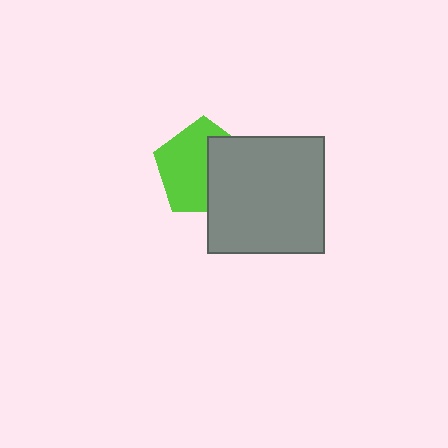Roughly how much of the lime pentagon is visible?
About half of it is visible (roughly 59%).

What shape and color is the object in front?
The object in front is a gray square.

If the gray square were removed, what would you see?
You would see the complete lime pentagon.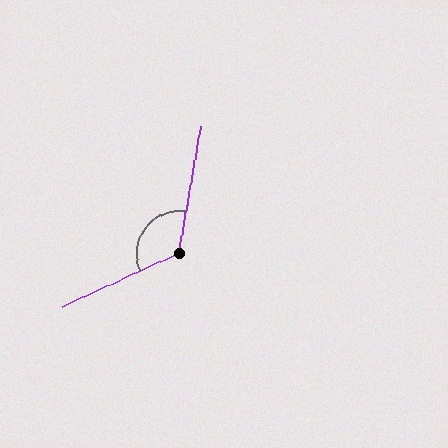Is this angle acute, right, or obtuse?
It is obtuse.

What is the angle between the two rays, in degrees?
Approximately 125 degrees.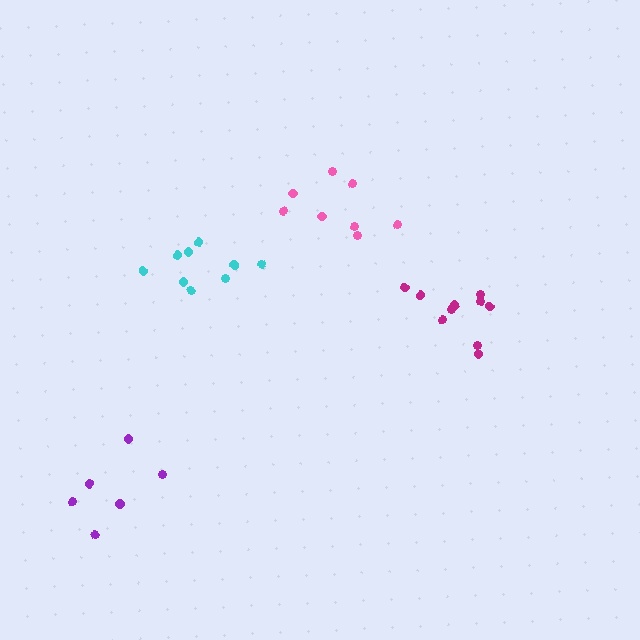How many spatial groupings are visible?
There are 4 spatial groupings.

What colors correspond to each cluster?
The clusters are colored: pink, purple, magenta, cyan.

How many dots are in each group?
Group 1: 8 dots, Group 2: 6 dots, Group 3: 10 dots, Group 4: 9 dots (33 total).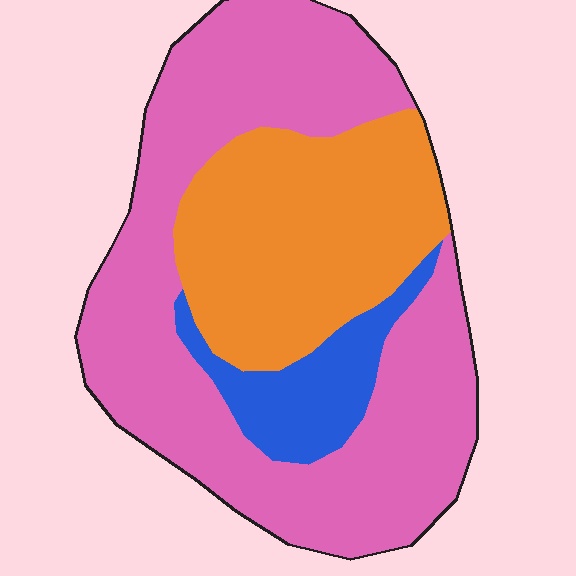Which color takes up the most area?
Pink, at roughly 60%.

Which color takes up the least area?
Blue, at roughly 10%.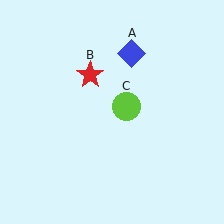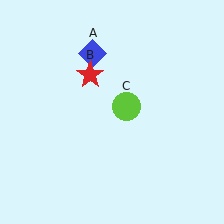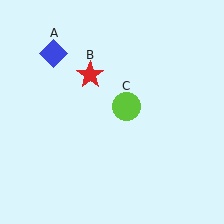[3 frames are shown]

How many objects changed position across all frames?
1 object changed position: blue diamond (object A).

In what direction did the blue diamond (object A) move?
The blue diamond (object A) moved left.